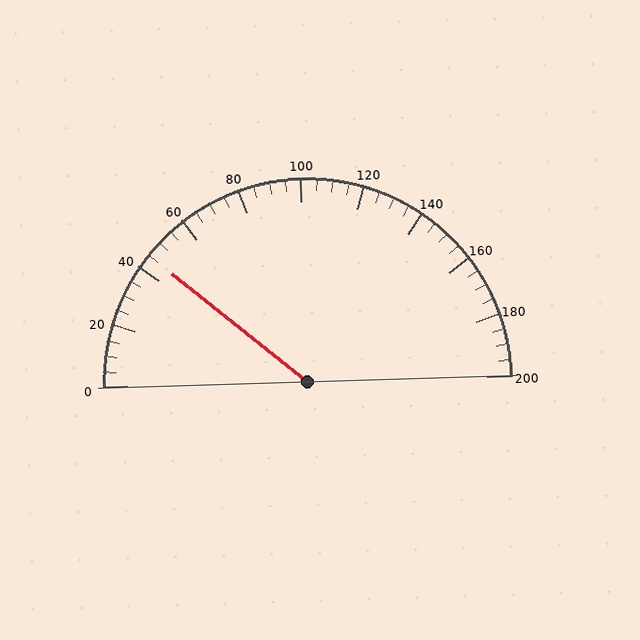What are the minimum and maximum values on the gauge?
The gauge ranges from 0 to 200.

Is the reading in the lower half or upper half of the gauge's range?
The reading is in the lower half of the range (0 to 200).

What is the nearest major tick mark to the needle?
The nearest major tick mark is 40.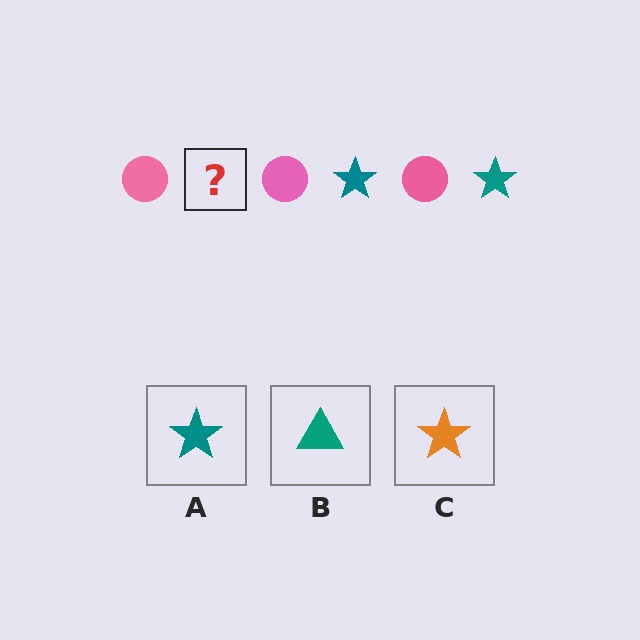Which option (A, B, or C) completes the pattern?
A.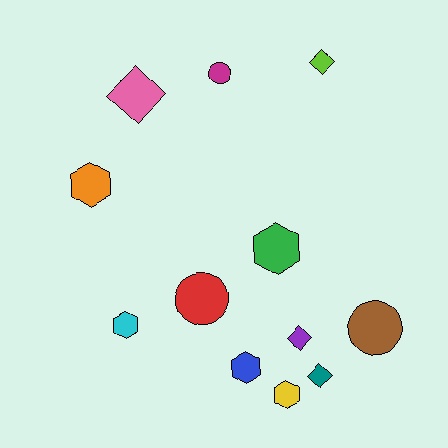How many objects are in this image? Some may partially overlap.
There are 12 objects.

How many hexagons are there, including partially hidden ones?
There are 5 hexagons.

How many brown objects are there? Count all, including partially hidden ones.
There is 1 brown object.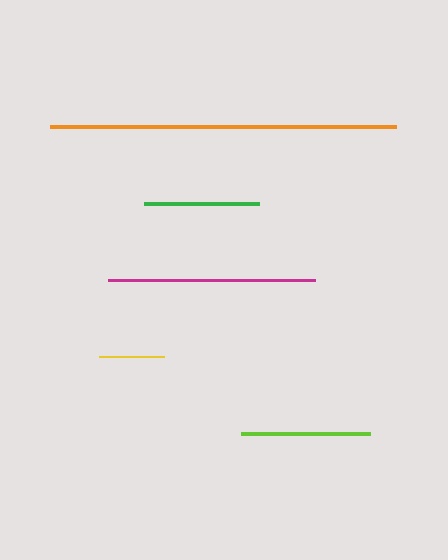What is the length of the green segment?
The green segment is approximately 115 pixels long.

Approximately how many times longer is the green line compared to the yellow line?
The green line is approximately 1.8 times the length of the yellow line.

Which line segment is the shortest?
The yellow line is the shortest at approximately 65 pixels.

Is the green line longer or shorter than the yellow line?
The green line is longer than the yellow line.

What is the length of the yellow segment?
The yellow segment is approximately 65 pixels long.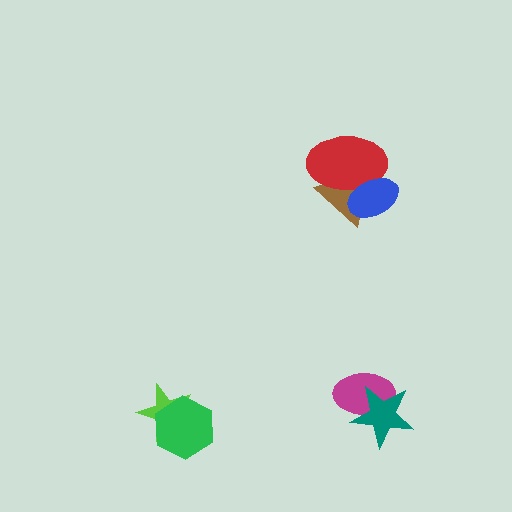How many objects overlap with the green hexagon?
1 object overlaps with the green hexagon.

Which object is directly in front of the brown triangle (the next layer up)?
The red ellipse is directly in front of the brown triangle.